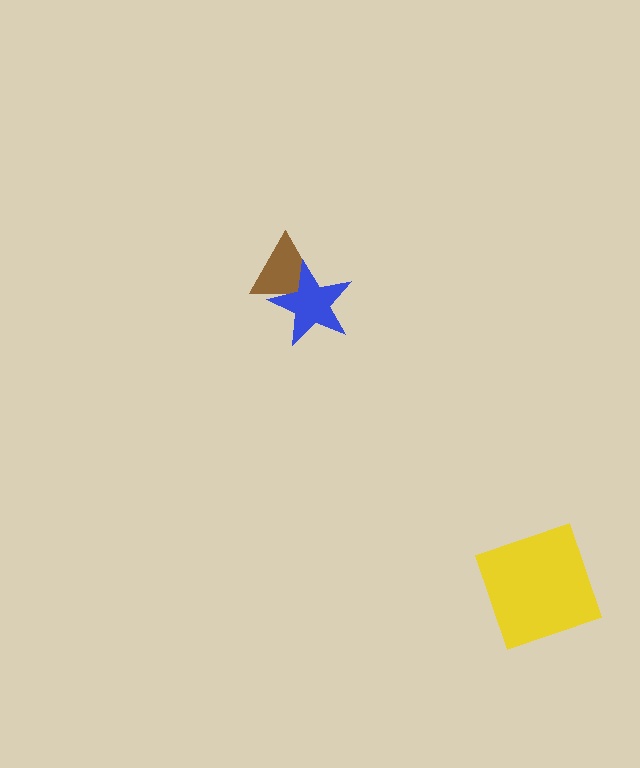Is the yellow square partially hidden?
No, no other shape covers it.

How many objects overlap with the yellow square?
0 objects overlap with the yellow square.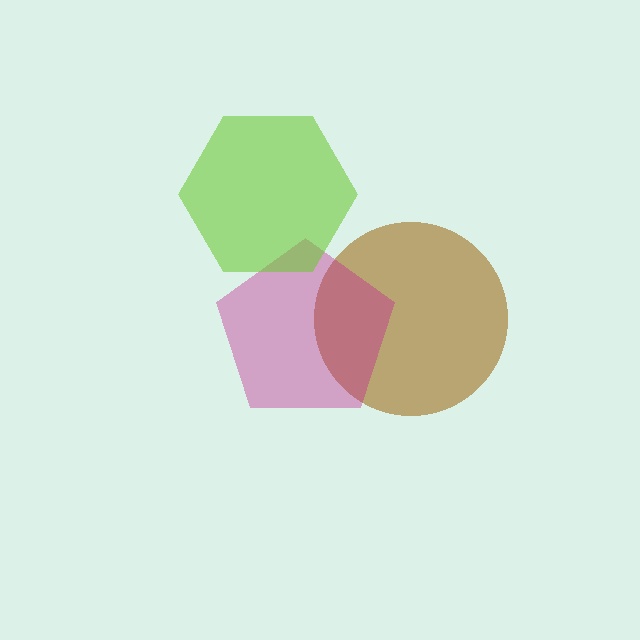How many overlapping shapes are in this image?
There are 3 overlapping shapes in the image.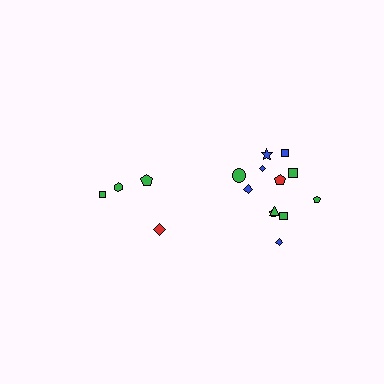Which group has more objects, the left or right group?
The right group.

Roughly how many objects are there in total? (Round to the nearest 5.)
Roughly 15 objects in total.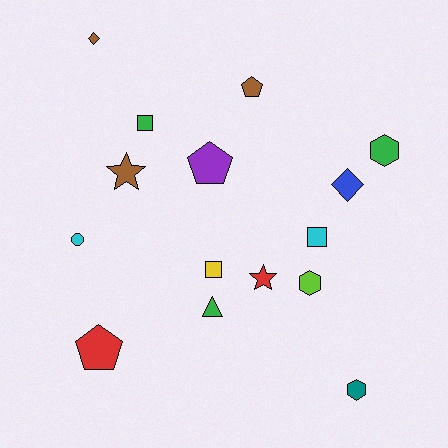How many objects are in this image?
There are 15 objects.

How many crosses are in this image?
There are no crosses.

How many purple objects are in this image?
There is 1 purple object.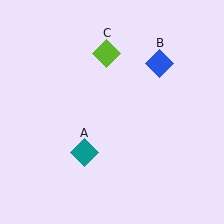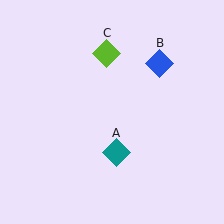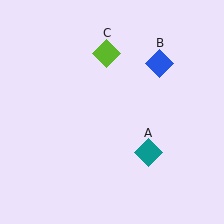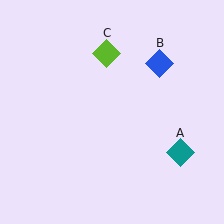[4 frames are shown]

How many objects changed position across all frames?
1 object changed position: teal diamond (object A).